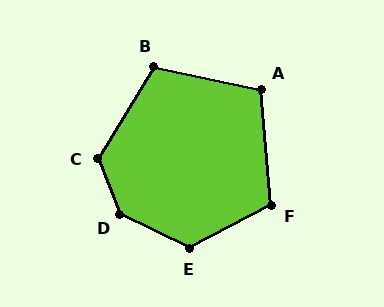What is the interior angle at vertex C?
Approximately 127 degrees (obtuse).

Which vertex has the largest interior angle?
D, at approximately 137 degrees.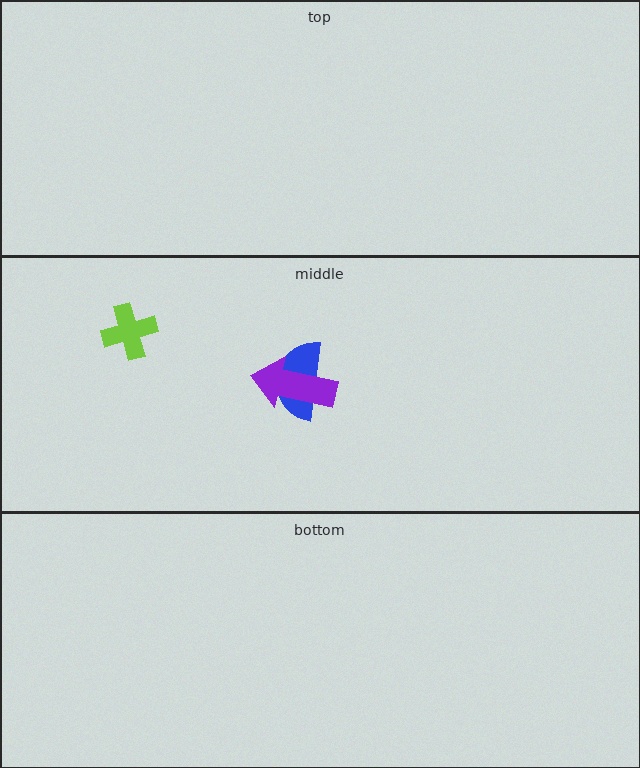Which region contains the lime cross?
The middle region.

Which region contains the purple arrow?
The middle region.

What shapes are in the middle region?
The blue semicircle, the lime cross, the purple arrow.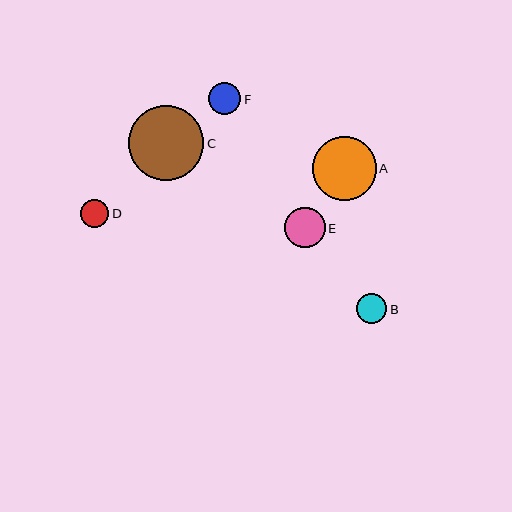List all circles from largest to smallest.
From largest to smallest: C, A, E, F, B, D.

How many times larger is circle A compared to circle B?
Circle A is approximately 2.1 times the size of circle B.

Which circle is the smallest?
Circle D is the smallest with a size of approximately 29 pixels.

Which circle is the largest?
Circle C is the largest with a size of approximately 75 pixels.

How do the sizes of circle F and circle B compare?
Circle F and circle B are approximately the same size.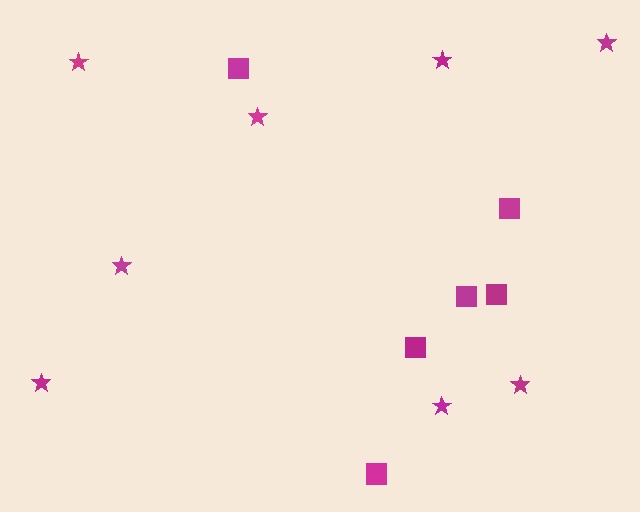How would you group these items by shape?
There are 2 groups: one group of squares (6) and one group of stars (8).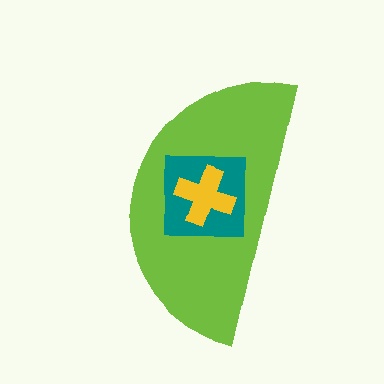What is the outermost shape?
The lime semicircle.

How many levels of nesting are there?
3.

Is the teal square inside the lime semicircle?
Yes.